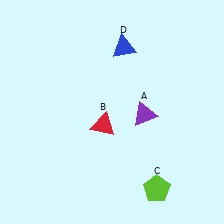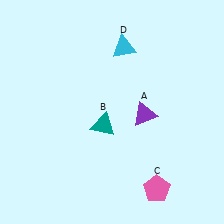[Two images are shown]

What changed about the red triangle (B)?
In Image 1, B is red. In Image 2, it changed to teal.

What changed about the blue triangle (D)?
In Image 1, D is blue. In Image 2, it changed to cyan.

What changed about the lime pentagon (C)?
In Image 1, C is lime. In Image 2, it changed to pink.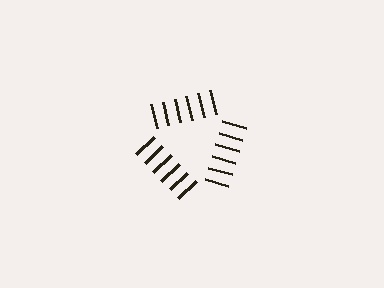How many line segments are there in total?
18 — 6 along each of the 3 edges.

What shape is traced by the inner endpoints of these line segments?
An illusory triangle — the line segments terminate on its edges but no continuous stroke is drawn.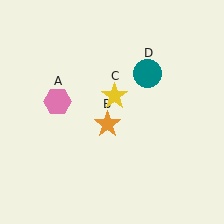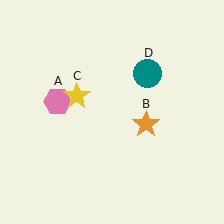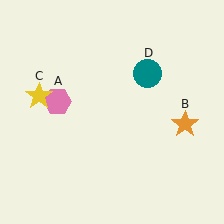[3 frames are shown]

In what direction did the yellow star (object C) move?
The yellow star (object C) moved left.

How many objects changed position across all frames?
2 objects changed position: orange star (object B), yellow star (object C).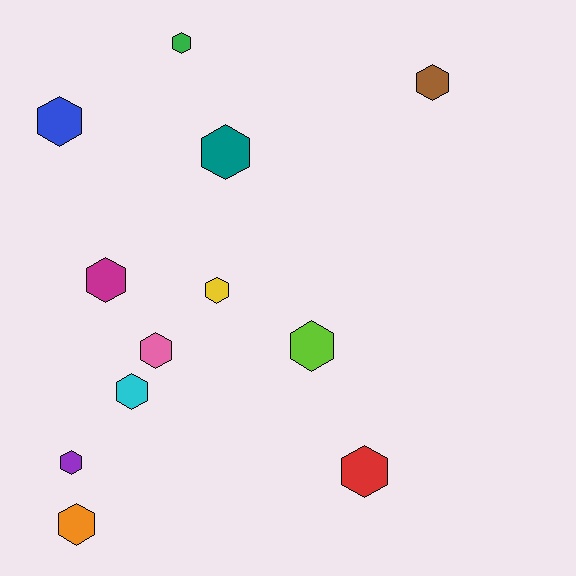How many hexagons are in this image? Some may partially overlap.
There are 12 hexagons.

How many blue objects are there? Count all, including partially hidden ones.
There is 1 blue object.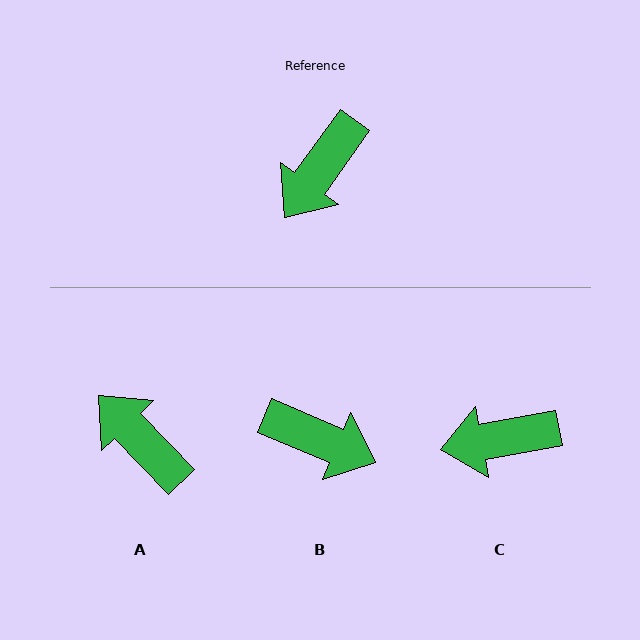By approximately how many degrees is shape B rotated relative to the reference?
Approximately 103 degrees counter-clockwise.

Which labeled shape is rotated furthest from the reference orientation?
B, about 103 degrees away.